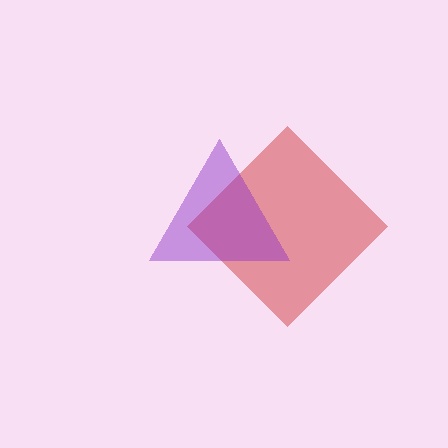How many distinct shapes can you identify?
There are 2 distinct shapes: a red diamond, a purple triangle.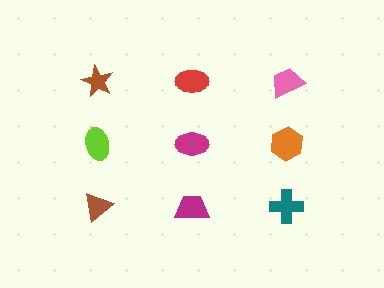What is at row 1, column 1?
A brown star.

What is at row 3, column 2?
A magenta trapezoid.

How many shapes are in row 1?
3 shapes.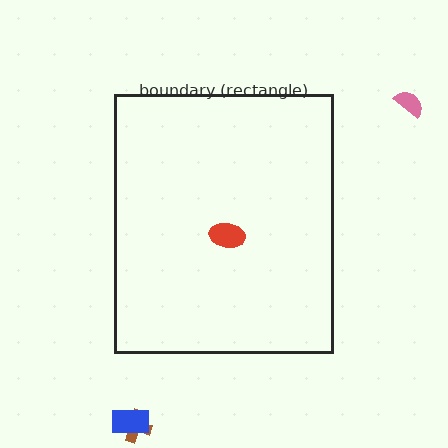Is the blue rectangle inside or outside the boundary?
Outside.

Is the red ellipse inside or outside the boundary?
Inside.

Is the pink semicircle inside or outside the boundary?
Outside.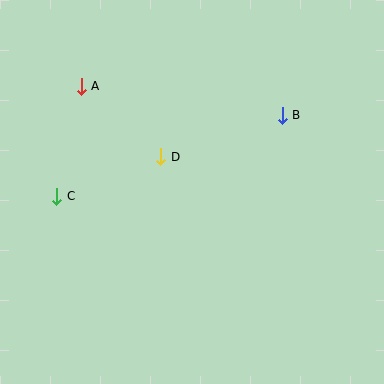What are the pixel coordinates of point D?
Point D is at (161, 157).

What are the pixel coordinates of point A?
Point A is at (81, 86).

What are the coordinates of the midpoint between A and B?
The midpoint between A and B is at (182, 101).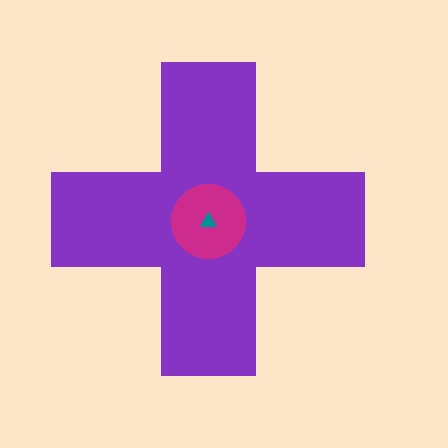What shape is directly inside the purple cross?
The magenta circle.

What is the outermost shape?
The purple cross.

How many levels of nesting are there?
3.